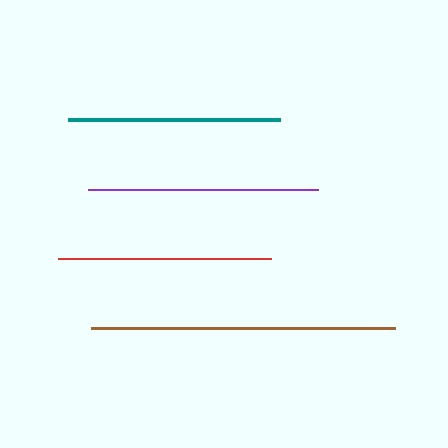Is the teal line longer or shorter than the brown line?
The brown line is longer than the teal line.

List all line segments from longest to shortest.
From longest to shortest: brown, purple, red, teal.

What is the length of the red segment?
The red segment is approximately 213 pixels long.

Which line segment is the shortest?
The teal line is the shortest at approximately 211 pixels.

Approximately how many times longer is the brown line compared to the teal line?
The brown line is approximately 1.4 times the length of the teal line.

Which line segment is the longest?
The brown line is the longest at approximately 304 pixels.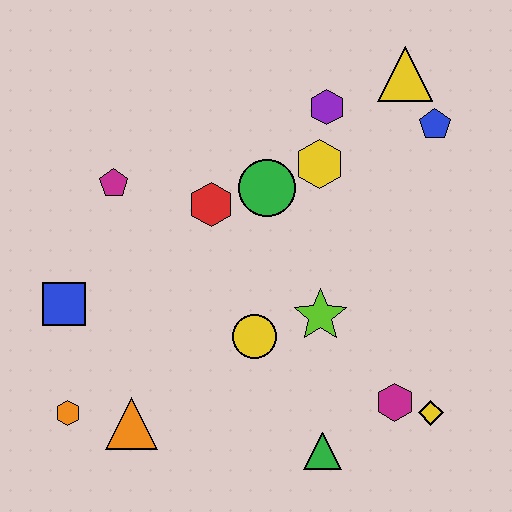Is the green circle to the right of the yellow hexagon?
No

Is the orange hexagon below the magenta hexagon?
Yes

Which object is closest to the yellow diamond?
The magenta hexagon is closest to the yellow diamond.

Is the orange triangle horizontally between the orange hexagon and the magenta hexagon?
Yes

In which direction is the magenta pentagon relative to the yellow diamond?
The magenta pentagon is to the left of the yellow diamond.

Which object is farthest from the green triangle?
The yellow triangle is farthest from the green triangle.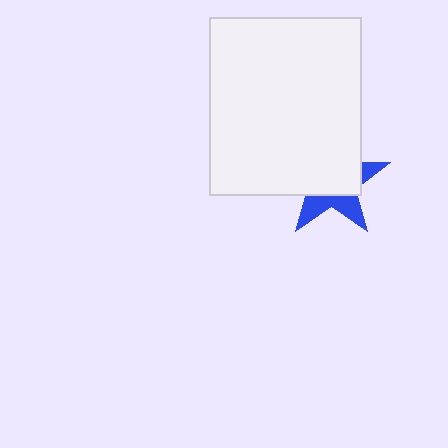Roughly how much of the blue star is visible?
A small part of it is visible (roughly 37%).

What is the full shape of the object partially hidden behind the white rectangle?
The partially hidden object is a blue star.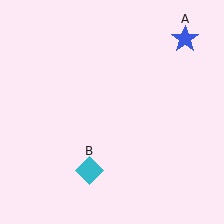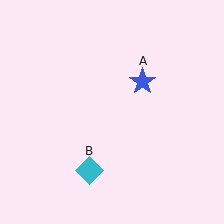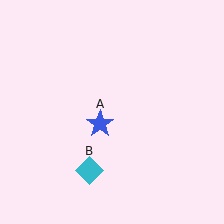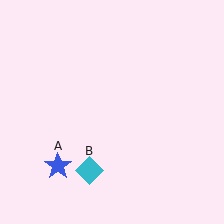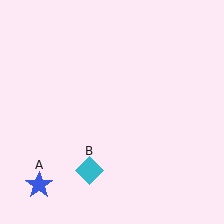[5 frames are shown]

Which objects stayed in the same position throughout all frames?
Cyan diamond (object B) remained stationary.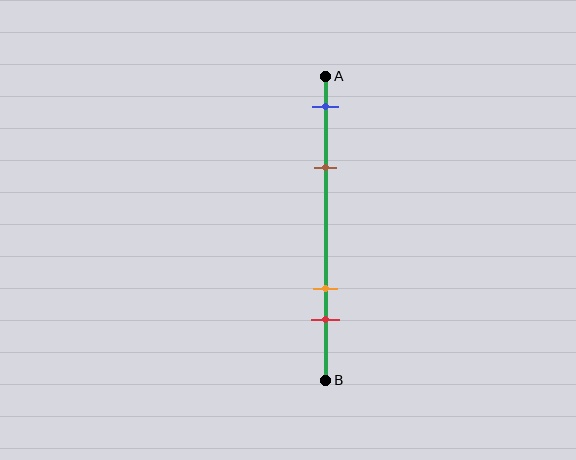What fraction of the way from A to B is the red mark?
The red mark is approximately 80% (0.8) of the way from A to B.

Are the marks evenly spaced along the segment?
No, the marks are not evenly spaced.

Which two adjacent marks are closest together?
The orange and red marks are the closest adjacent pair.